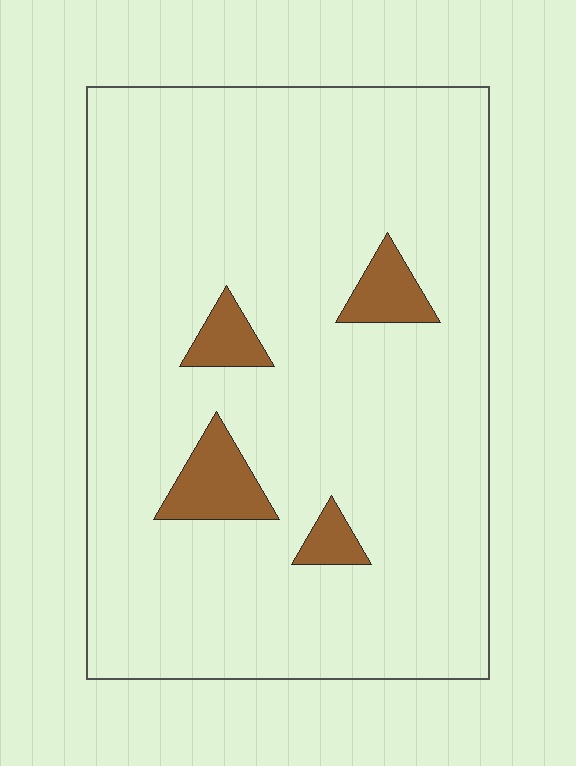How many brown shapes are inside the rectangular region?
4.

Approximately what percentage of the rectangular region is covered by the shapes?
Approximately 10%.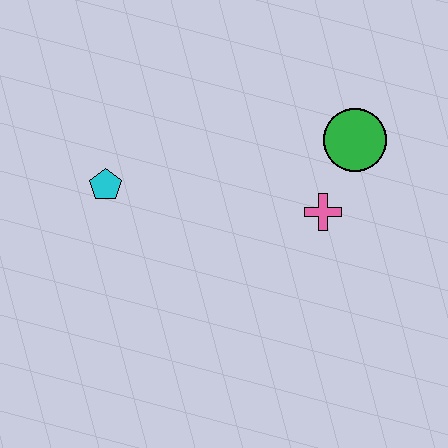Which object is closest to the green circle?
The pink cross is closest to the green circle.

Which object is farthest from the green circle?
The cyan pentagon is farthest from the green circle.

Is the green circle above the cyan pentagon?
Yes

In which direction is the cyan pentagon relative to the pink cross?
The cyan pentagon is to the left of the pink cross.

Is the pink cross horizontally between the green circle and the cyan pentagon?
Yes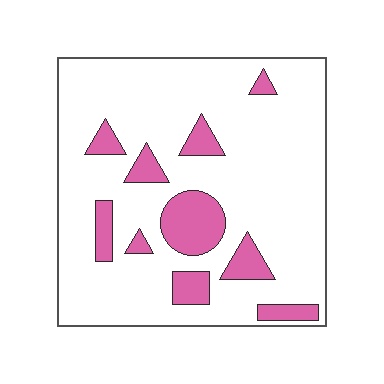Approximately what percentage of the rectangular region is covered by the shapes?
Approximately 15%.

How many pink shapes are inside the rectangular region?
10.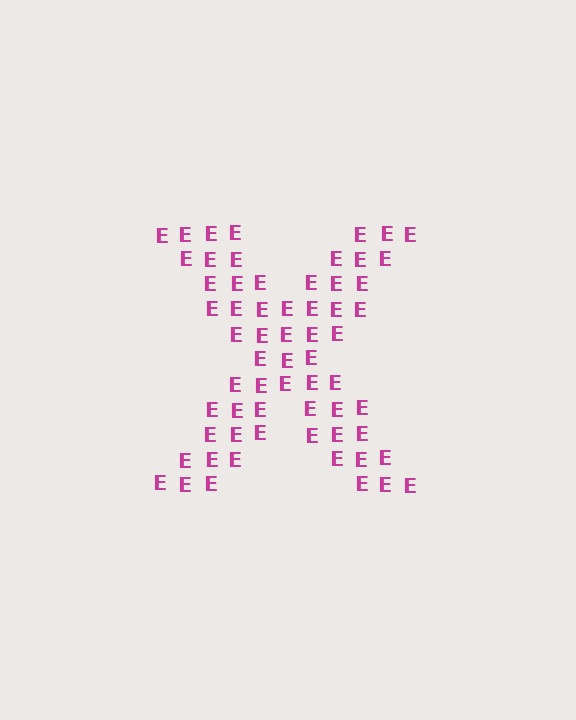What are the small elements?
The small elements are letter E's.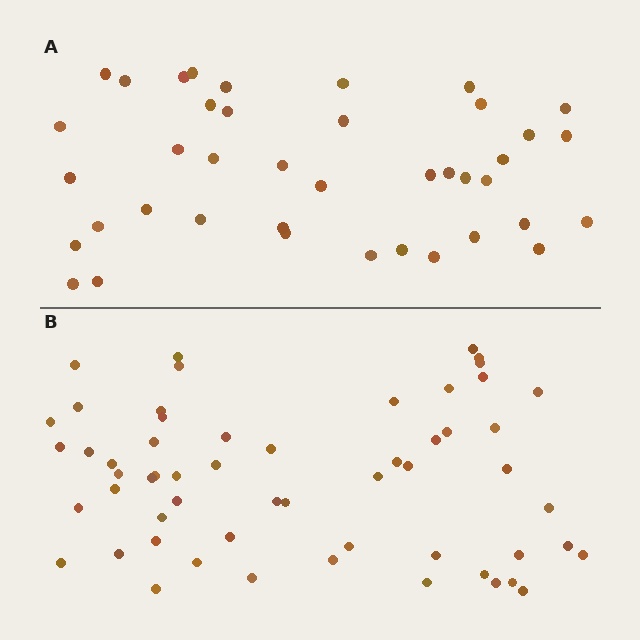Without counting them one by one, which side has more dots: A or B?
Region B (the bottom region) has more dots.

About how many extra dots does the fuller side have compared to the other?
Region B has approximately 15 more dots than region A.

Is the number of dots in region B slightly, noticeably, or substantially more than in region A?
Region B has noticeably more, but not dramatically so. The ratio is roughly 1.4 to 1.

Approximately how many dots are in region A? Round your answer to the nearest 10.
About 40 dots.